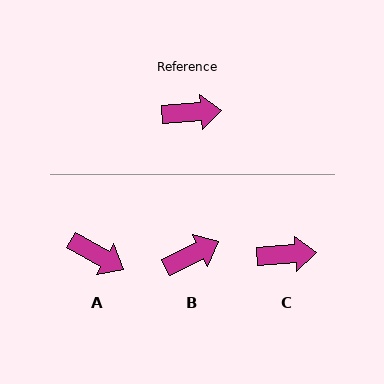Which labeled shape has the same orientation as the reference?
C.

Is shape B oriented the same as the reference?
No, it is off by about 22 degrees.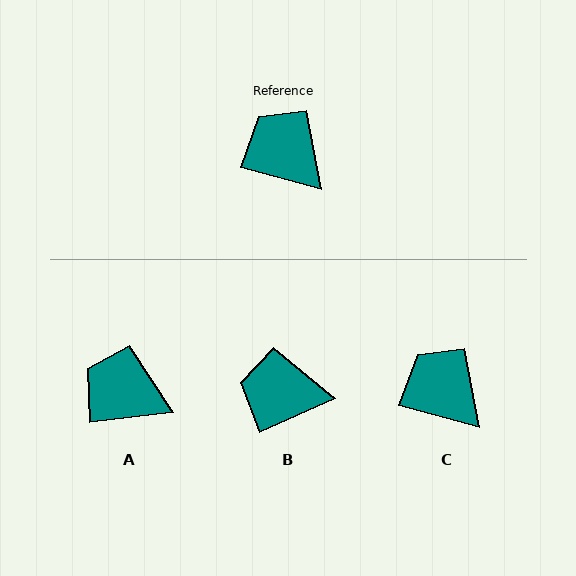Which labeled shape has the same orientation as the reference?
C.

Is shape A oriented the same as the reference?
No, it is off by about 22 degrees.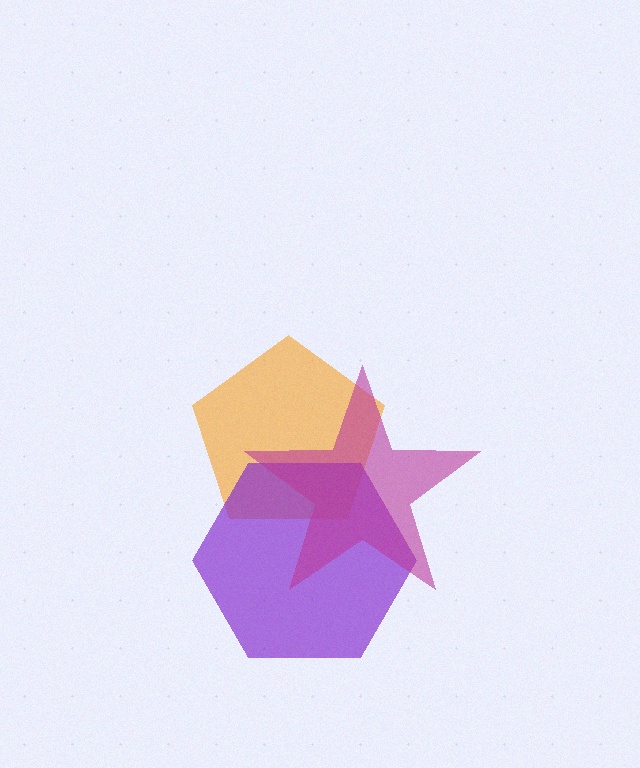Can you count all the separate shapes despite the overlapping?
Yes, there are 3 separate shapes.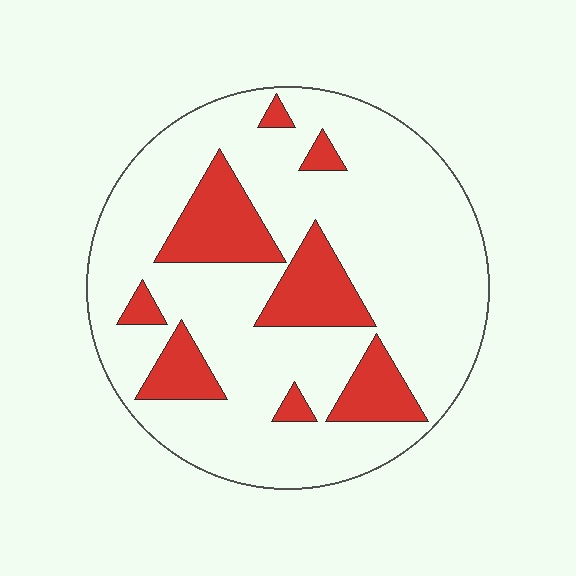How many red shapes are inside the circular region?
8.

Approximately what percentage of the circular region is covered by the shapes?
Approximately 20%.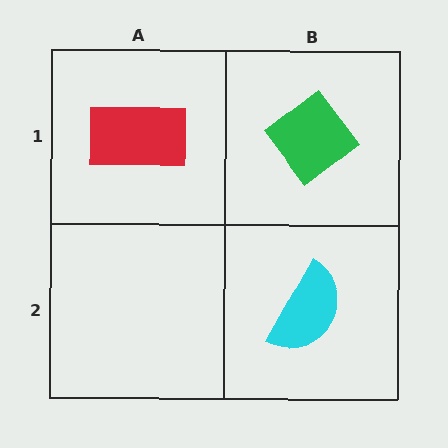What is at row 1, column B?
A green diamond.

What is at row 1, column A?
A red rectangle.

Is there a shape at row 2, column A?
No, that cell is empty.